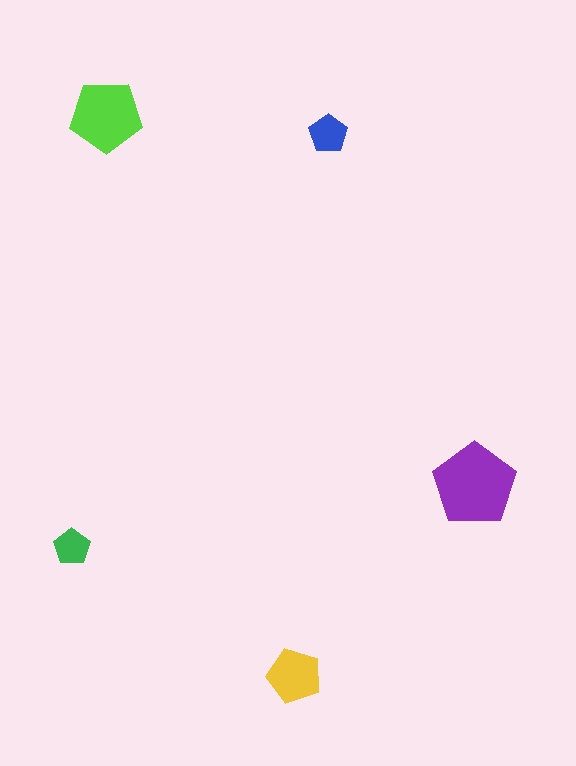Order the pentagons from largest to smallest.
the purple one, the lime one, the yellow one, the blue one, the green one.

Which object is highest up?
The lime pentagon is topmost.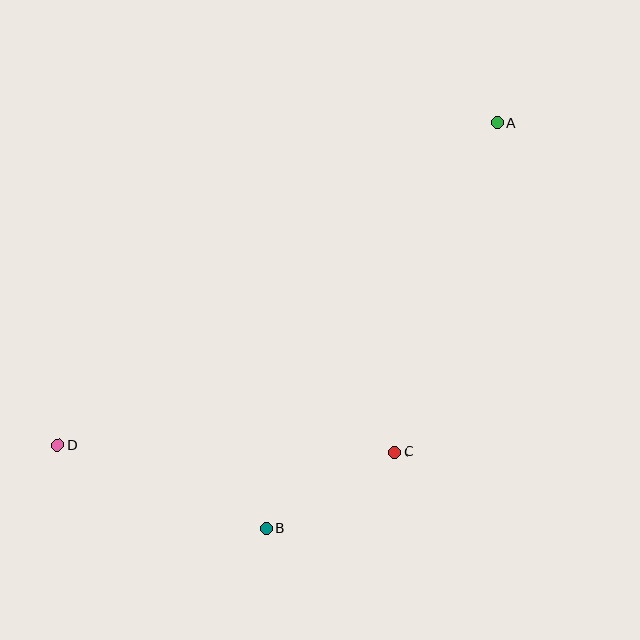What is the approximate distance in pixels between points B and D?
The distance between B and D is approximately 225 pixels.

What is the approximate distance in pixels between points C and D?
The distance between C and D is approximately 337 pixels.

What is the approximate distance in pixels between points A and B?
The distance between A and B is approximately 467 pixels.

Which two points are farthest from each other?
Points A and D are farthest from each other.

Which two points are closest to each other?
Points B and C are closest to each other.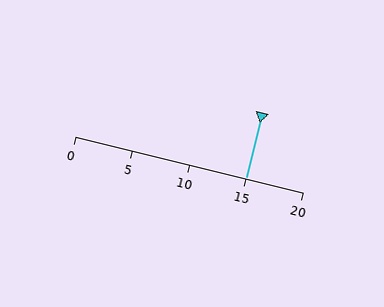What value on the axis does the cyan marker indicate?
The marker indicates approximately 15.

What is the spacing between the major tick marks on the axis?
The major ticks are spaced 5 apart.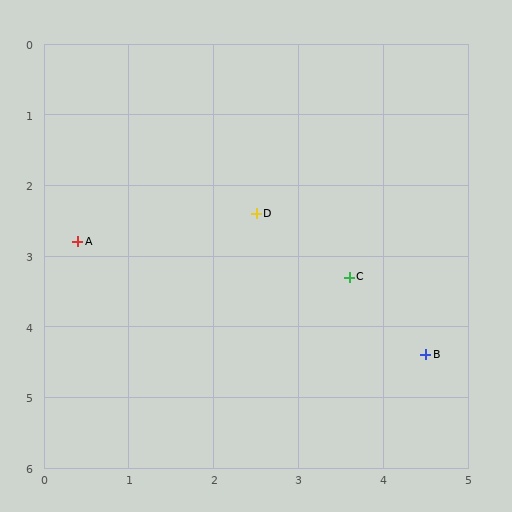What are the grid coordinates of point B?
Point B is at approximately (4.5, 4.4).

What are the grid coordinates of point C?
Point C is at approximately (3.6, 3.3).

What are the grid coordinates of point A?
Point A is at approximately (0.4, 2.8).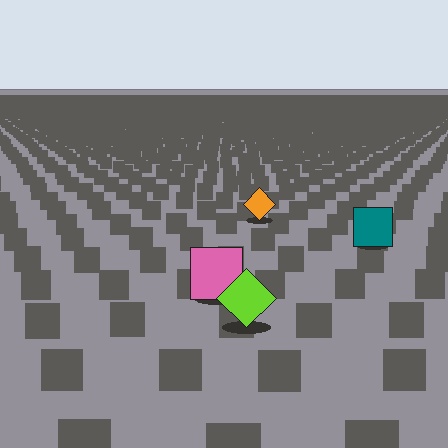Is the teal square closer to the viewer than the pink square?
No. The pink square is closer — you can tell from the texture gradient: the ground texture is coarser near it.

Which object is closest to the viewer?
The lime diamond is closest. The texture marks near it are larger and more spread out.